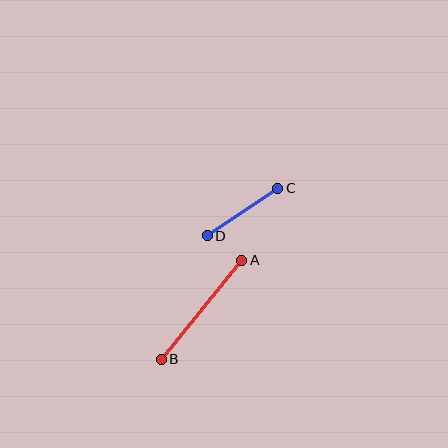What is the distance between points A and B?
The distance is approximately 127 pixels.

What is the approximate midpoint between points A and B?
The midpoint is at approximately (202, 310) pixels.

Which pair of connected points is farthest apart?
Points A and B are farthest apart.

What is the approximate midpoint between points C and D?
The midpoint is at approximately (242, 212) pixels.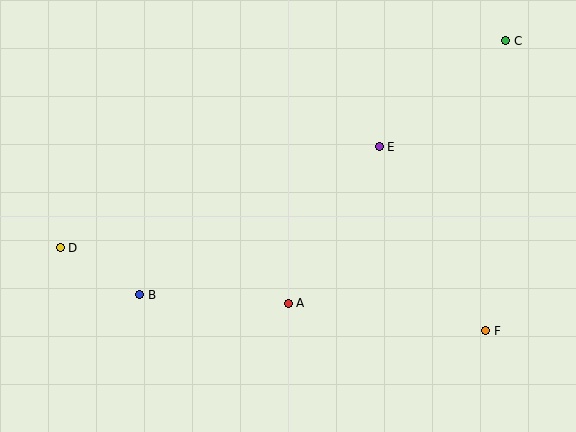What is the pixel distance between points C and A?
The distance between C and A is 341 pixels.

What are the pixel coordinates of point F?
Point F is at (486, 331).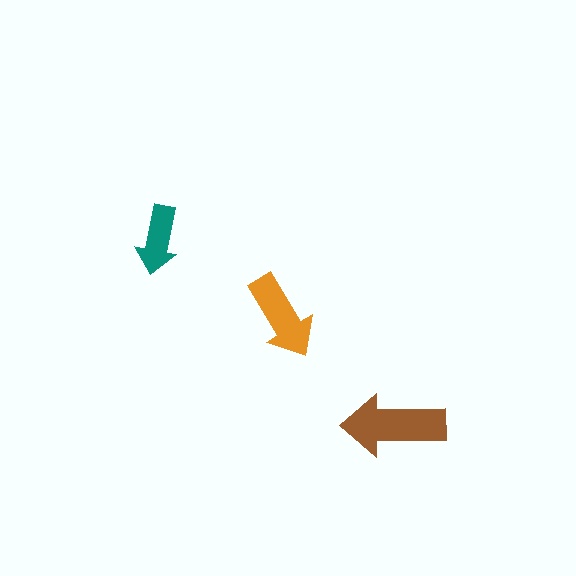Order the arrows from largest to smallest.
the brown one, the orange one, the teal one.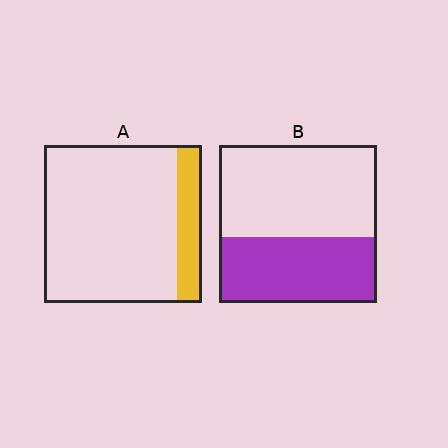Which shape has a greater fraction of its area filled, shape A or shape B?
Shape B.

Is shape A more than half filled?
No.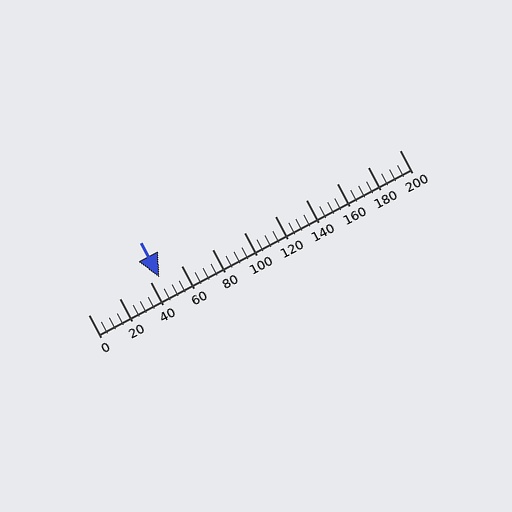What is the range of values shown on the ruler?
The ruler shows values from 0 to 200.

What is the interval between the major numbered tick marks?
The major tick marks are spaced 20 units apart.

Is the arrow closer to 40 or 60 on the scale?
The arrow is closer to 40.